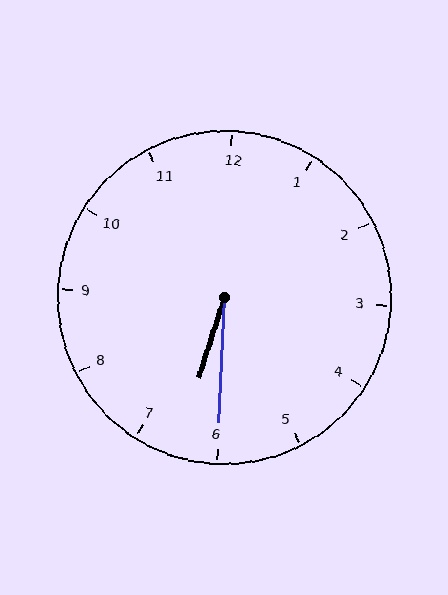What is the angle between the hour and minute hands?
Approximately 15 degrees.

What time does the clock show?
6:30.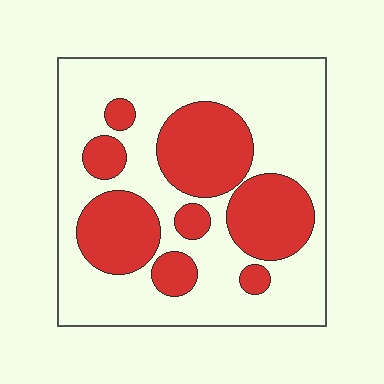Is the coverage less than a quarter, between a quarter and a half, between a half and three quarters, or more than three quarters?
Between a quarter and a half.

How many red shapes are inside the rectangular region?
8.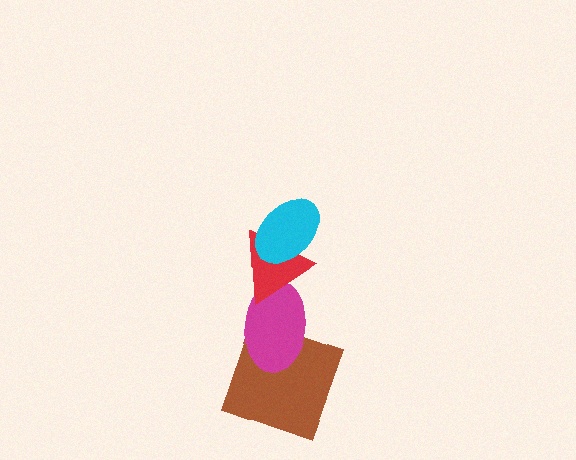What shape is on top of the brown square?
The magenta ellipse is on top of the brown square.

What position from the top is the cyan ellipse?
The cyan ellipse is 1st from the top.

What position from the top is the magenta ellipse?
The magenta ellipse is 3rd from the top.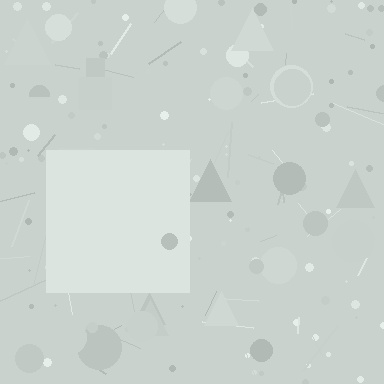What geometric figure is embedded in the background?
A square is embedded in the background.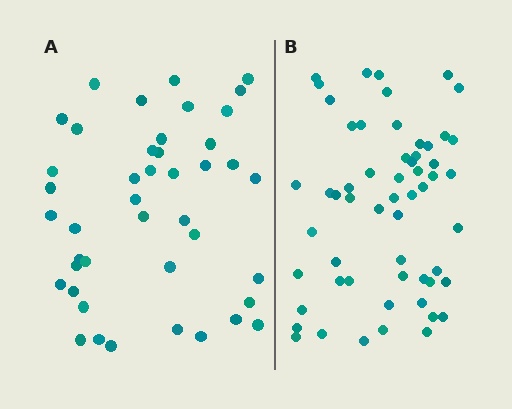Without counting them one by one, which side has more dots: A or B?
Region B (the right region) has more dots.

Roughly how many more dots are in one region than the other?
Region B has approximately 15 more dots than region A.